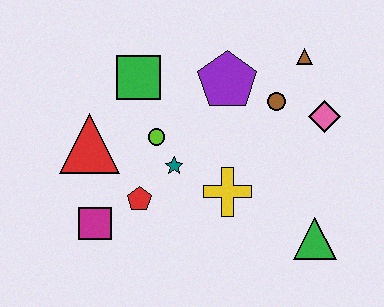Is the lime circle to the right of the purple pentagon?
No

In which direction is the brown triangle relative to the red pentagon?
The brown triangle is to the right of the red pentagon.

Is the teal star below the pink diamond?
Yes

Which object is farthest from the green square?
The green triangle is farthest from the green square.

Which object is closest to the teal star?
The lime circle is closest to the teal star.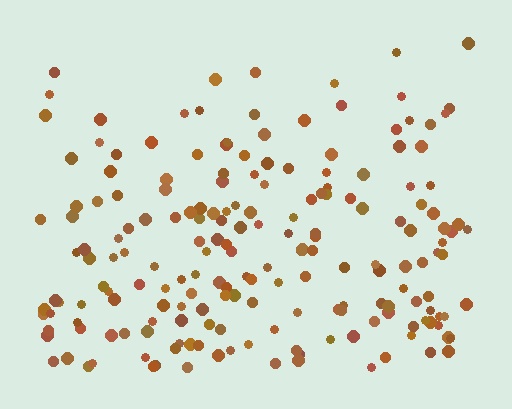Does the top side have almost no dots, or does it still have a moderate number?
Still a moderate number, just noticeably fewer than the bottom.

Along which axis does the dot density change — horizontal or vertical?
Vertical.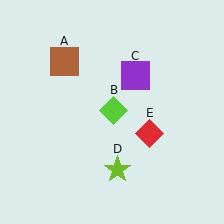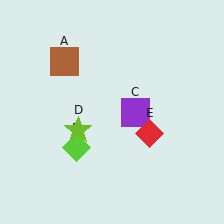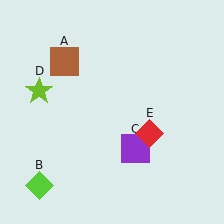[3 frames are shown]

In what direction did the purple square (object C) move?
The purple square (object C) moved down.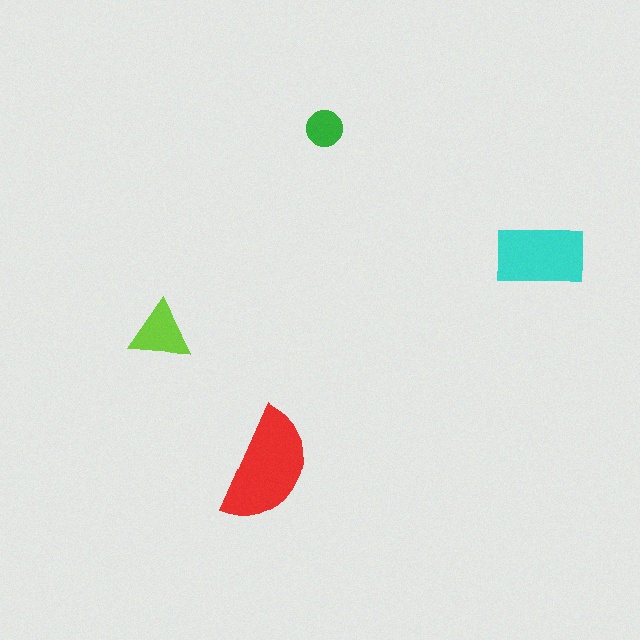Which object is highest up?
The green circle is topmost.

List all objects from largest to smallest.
The red semicircle, the cyan rectangle, the lime triangle, the green circle.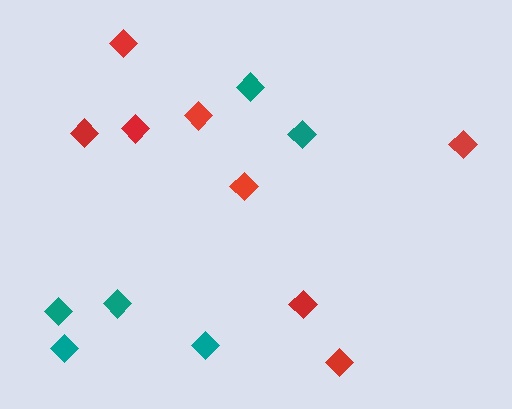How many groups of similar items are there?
There are 2 groups: one group of red diamonds (8) and one group of teal diamonds (6).